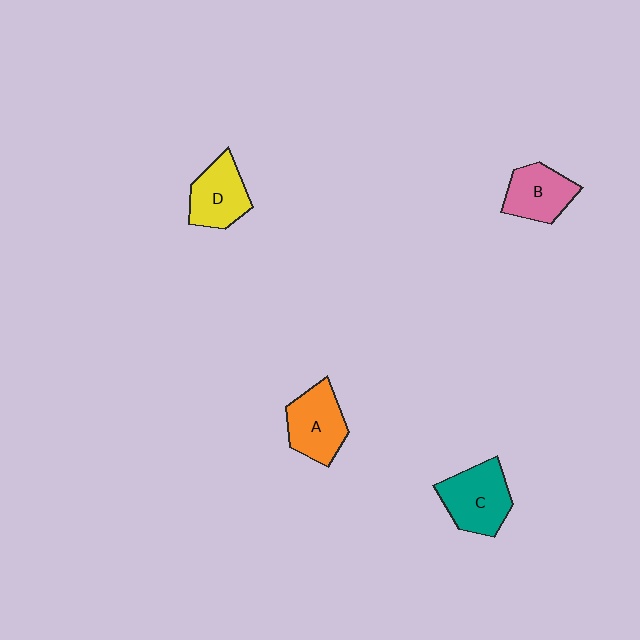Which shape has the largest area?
Shape C (teal).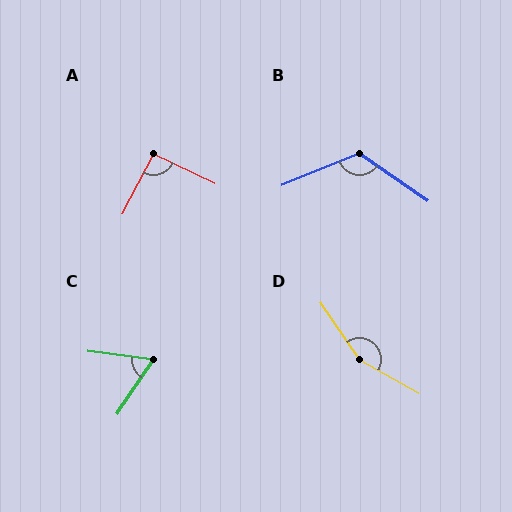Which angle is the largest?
D, at approximately 154 degrees.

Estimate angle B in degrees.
Approximately 123 degrees.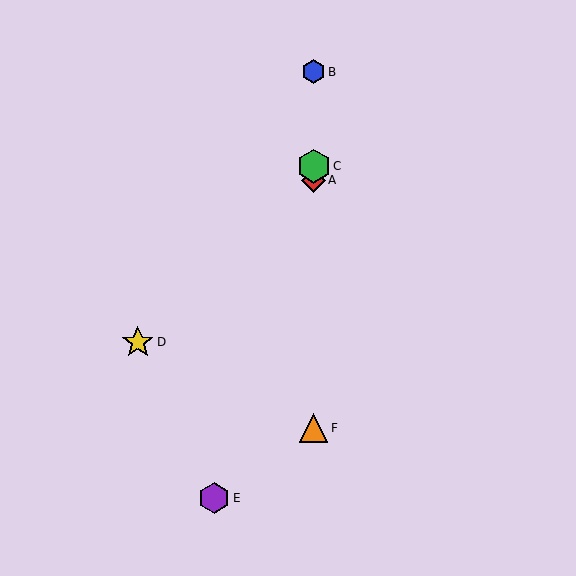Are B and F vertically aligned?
Yes, both are at x≈314.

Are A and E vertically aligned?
No, A is at x≈314 and E is at x≈214.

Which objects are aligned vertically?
Objects A, B, C, F are aligned vertically.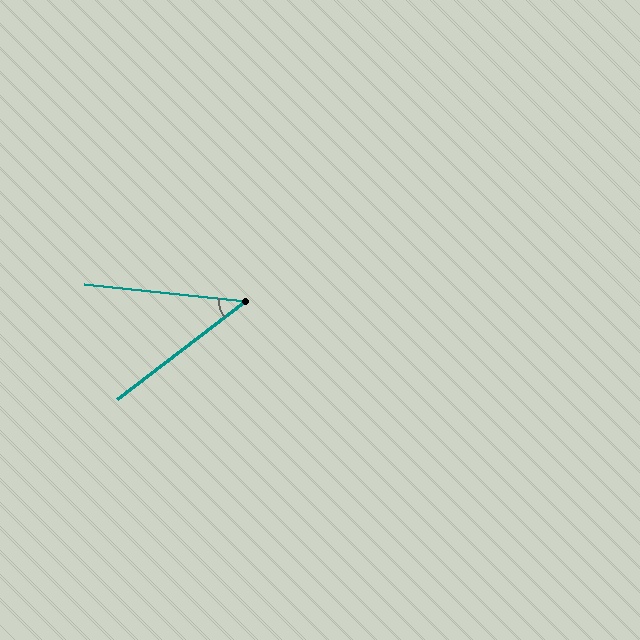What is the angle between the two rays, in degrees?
Approximately 43 degrees.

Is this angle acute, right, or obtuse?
It is acute.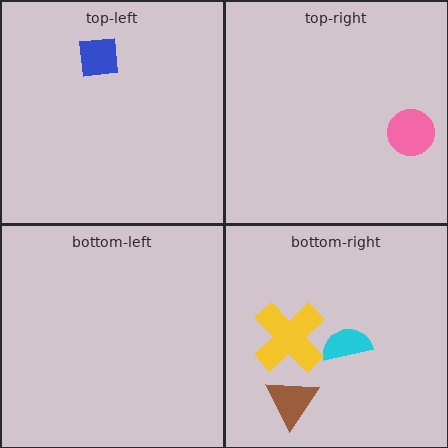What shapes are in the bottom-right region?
The cyan semicircle, the brown triangle, the yellow cross.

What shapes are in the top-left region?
The blue square.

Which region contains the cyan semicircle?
The bottom-right region.